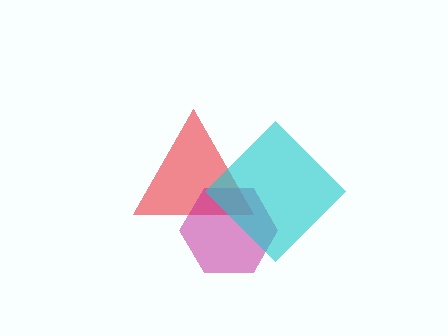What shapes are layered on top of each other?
The layered shapes are: a red triangle, a magenta hexagon, a cyan diamond.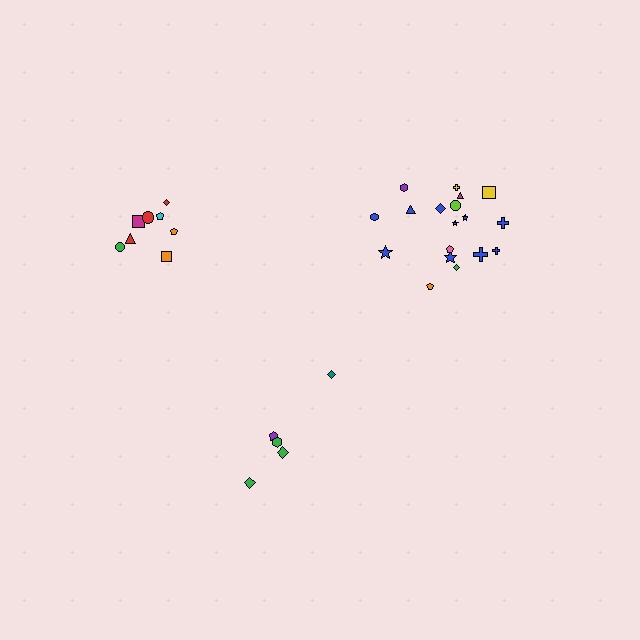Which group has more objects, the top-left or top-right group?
The top-right group.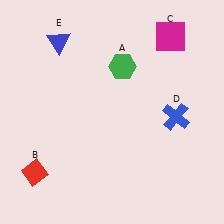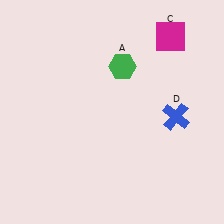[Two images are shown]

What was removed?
The blue triangle (E), the red diamond (B) were removed in Image 2.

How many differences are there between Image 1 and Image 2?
There are 2 differences between the two images.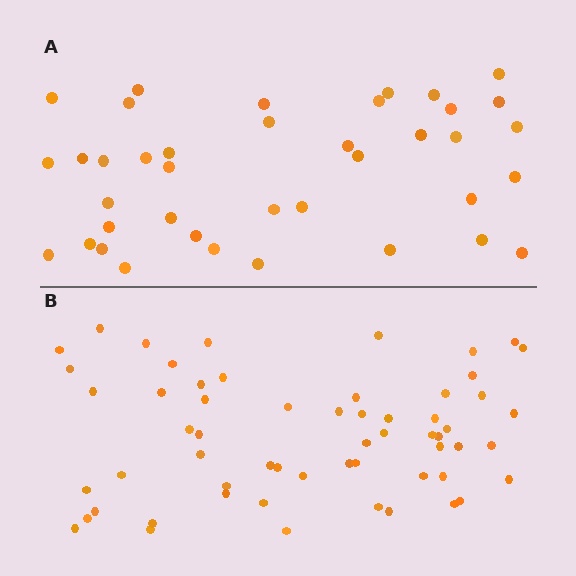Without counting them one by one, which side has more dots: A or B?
Region B (the bottom region) has more dots.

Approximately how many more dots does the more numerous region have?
Region B has approximately 20 more dots than region A.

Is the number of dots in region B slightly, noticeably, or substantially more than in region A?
Region B has substantially more. The ratio is roughly 1.5 to 1.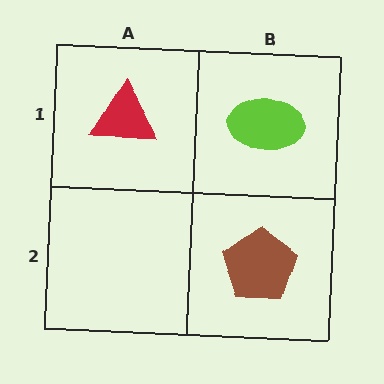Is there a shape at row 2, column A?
No, that cell is empty.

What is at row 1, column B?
A lime ellipse.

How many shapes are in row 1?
2 shapes.